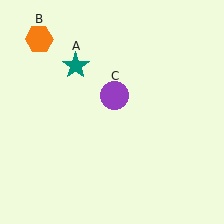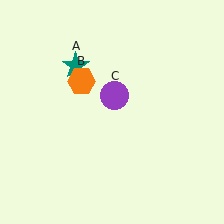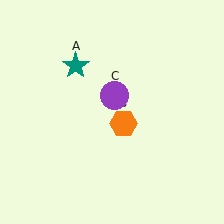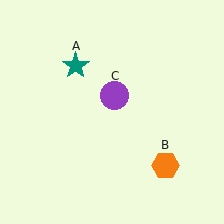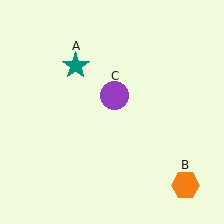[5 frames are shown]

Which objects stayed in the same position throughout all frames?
Teal star (object A) and purple circle (object C) remained stationary.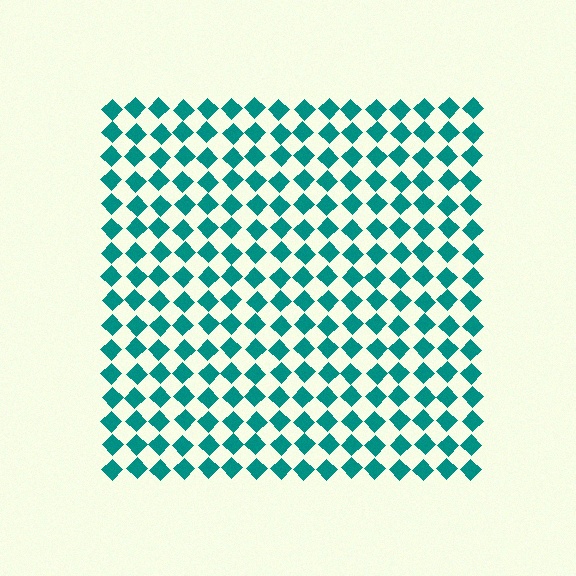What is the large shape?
The large shape is a square.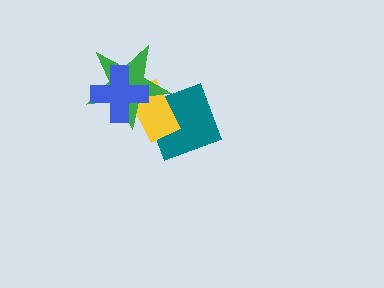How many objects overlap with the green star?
3 objects overlap with the green star.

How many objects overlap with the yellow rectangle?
3 objects overlap with the yellow rectangle.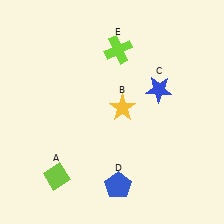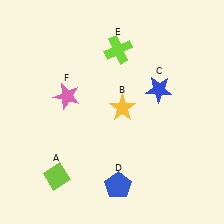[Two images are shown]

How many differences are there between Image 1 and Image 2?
There is 1 difference between the two images.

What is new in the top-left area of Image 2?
A pink star (F) was added in the top-left area of Image 2.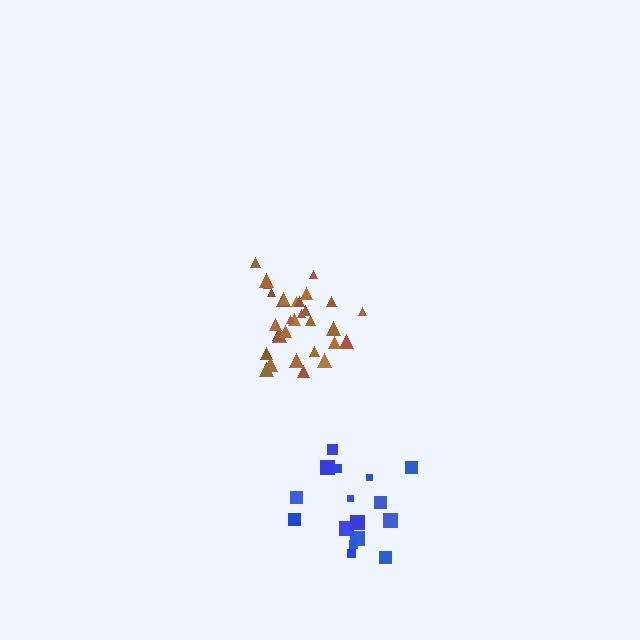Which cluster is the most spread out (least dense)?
Blue.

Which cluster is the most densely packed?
Brown.